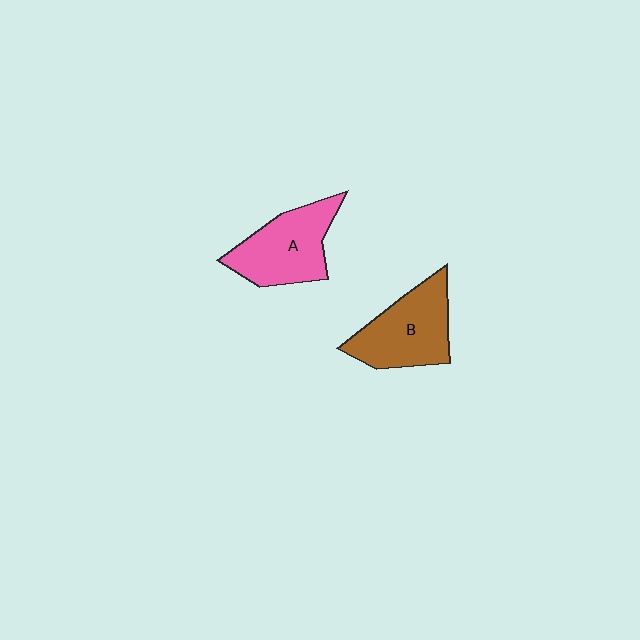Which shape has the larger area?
Shape B (brown).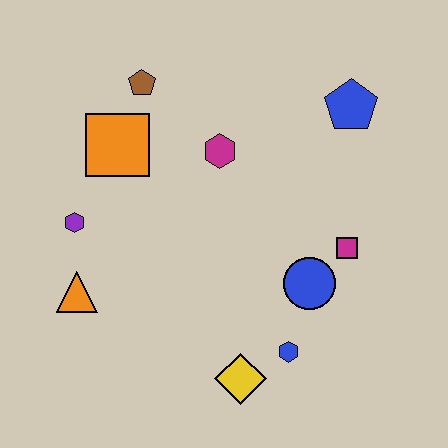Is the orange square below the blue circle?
No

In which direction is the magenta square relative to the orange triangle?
The magenta square is to the right of the orange triangle.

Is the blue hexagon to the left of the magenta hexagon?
No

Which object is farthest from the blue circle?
The brown pentagon is farthest from the blue circle.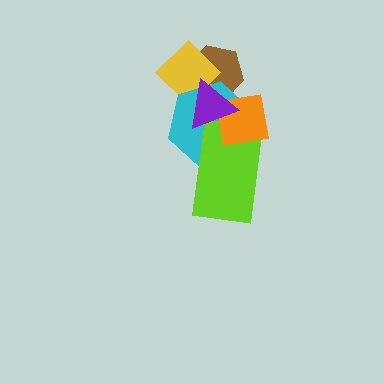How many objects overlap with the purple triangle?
5 objects overlap with the purple triangle.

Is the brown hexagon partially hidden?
Yes, it is partially covered by another shape.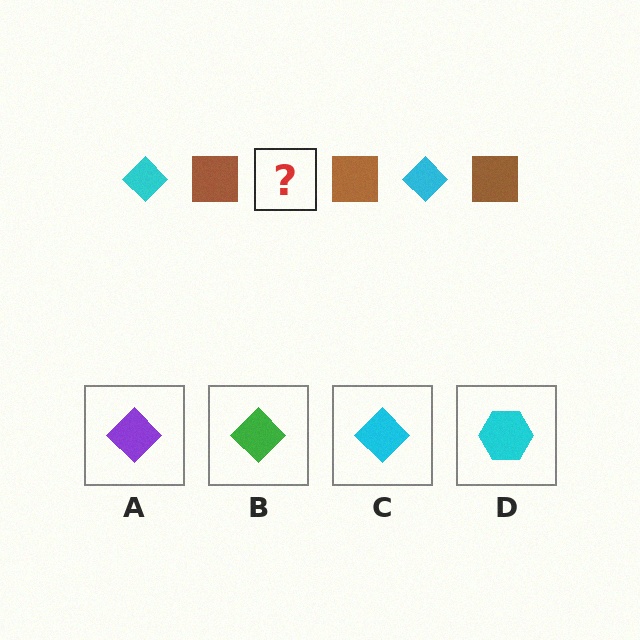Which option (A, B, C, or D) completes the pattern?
C.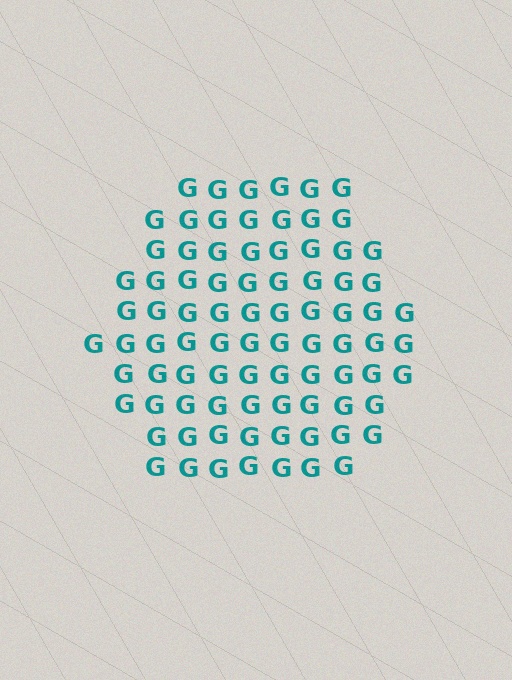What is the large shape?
The large shape is a hexagon.